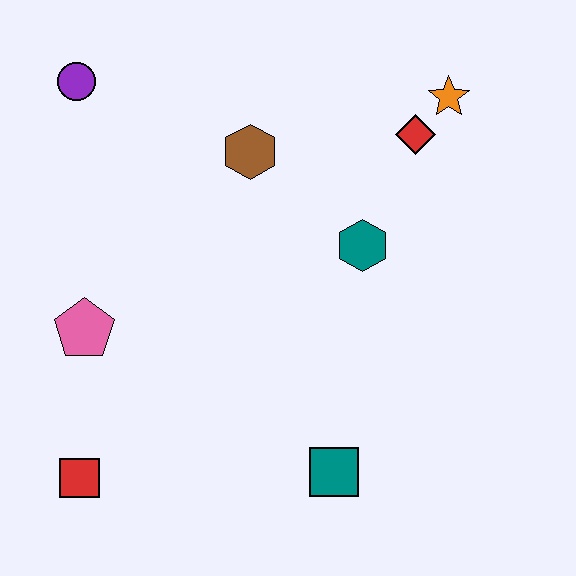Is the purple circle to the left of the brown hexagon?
Yes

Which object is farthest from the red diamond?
The red square is farthest from the red diamond.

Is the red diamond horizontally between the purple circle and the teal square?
No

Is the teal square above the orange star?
No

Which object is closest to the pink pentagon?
The red square is closest to the pink pentagon.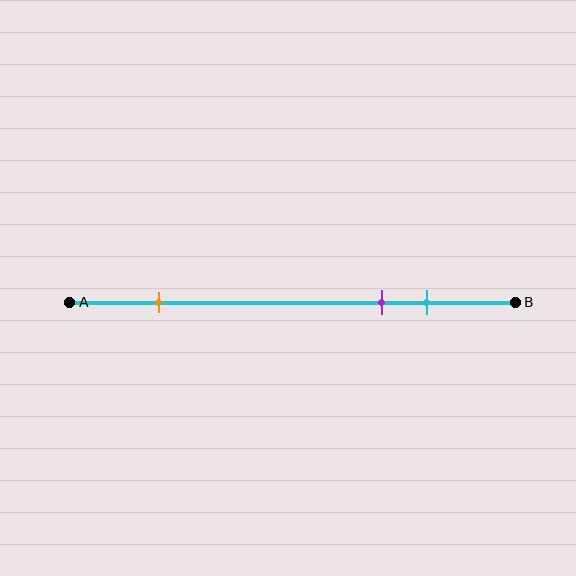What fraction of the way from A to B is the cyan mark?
The cyan mark is approximately 80% (0.8) of the way from A to B.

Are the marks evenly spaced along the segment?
No, the marks are not evenly spaced.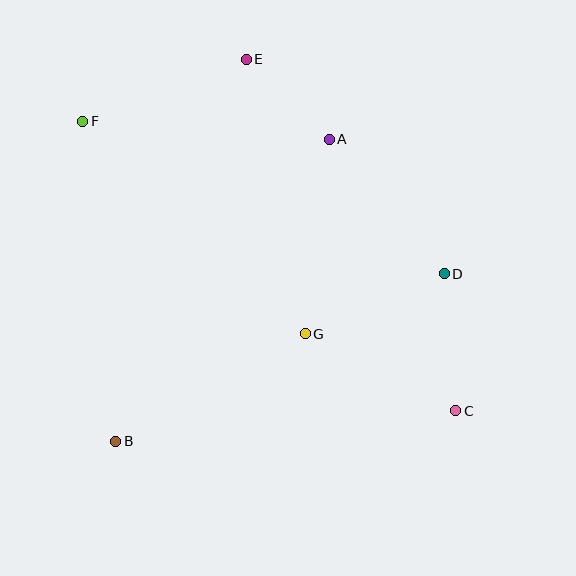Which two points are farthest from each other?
Points C and F are farthest from each other.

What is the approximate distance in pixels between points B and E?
The distance between B and E is approximately 404 pixels.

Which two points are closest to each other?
Points A and E are closest to each other.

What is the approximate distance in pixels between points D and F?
The distance between D and F is approximately 393 pixels.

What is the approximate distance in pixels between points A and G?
The distance between A and G is approximately 196 pixels.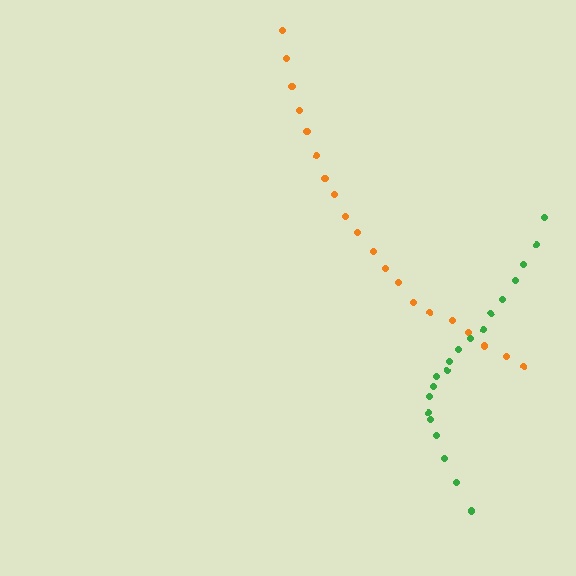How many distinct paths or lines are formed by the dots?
There are 2 distinct paths.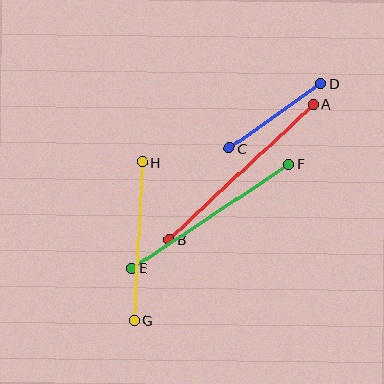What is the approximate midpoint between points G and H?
The midpoint is at approximately (138, 241) pixels.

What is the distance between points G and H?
The distance is approximately 158 pixels.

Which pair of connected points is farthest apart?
Points A and B are farthest apart.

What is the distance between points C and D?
The distance is approximately 112 pixels.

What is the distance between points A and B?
The distance is approximately 197 pixels.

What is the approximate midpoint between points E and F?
The midpoint is at approximately (210, 216) pixels.